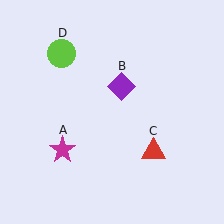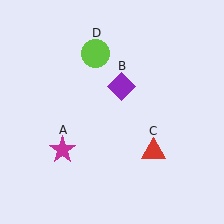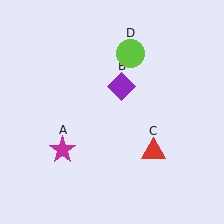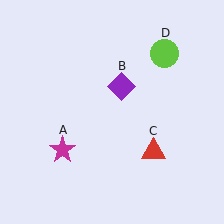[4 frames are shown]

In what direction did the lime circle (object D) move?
The lime circle (object D) moved right.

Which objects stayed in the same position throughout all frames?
Magenta star (object A) and purple diamond (object B) and red triangle (object C) remained stationary.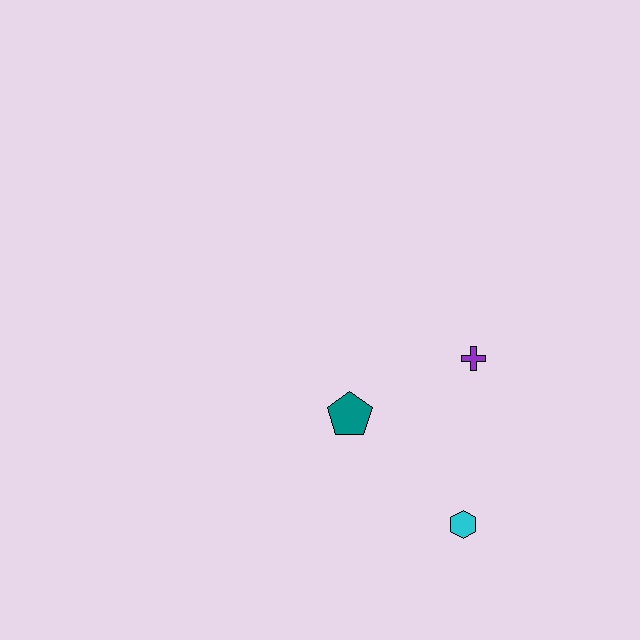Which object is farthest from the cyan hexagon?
The purple cross is farthest from the cyan hexagon.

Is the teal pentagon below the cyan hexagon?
No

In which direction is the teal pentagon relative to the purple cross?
The teal pentagon is to the left of the purple cross.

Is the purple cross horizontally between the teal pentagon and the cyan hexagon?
No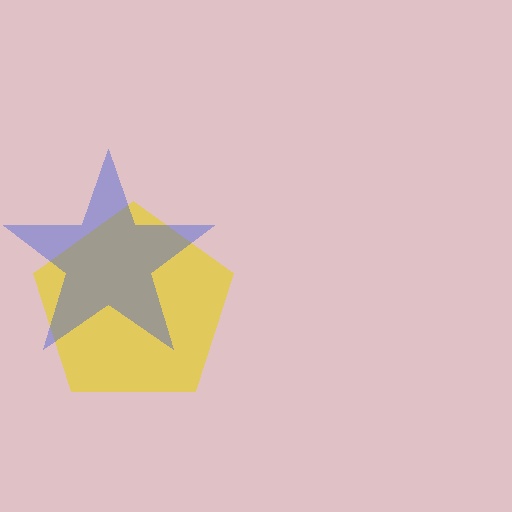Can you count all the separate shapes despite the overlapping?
Yes, there are 2 separate shapes.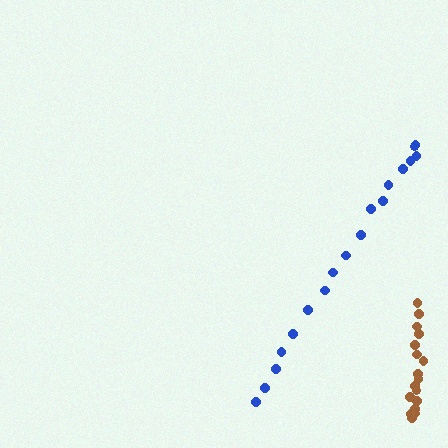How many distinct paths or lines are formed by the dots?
There are 2 distinct paths.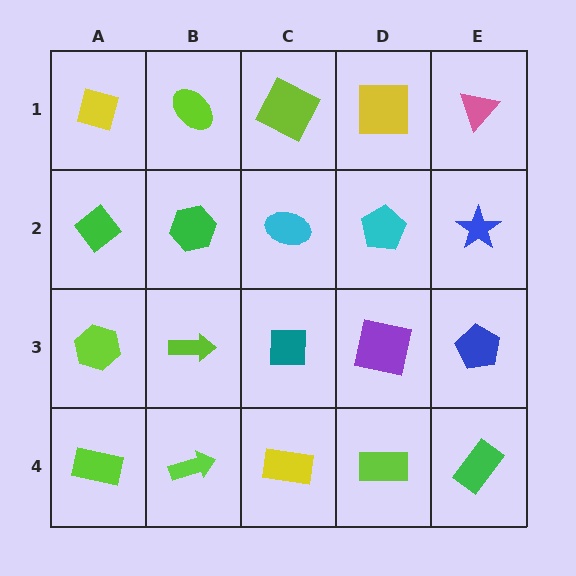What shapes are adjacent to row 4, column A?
A lime hexagon (row 3, column A), a lime arrow (row 4, column B).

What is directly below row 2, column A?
A lime hexagon.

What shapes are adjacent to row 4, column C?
A teal square (row 3, column C), a lime arrow (row 4, column B), a lime rectangle (row 4, column D).